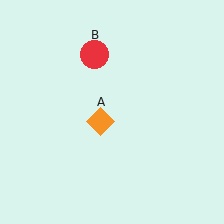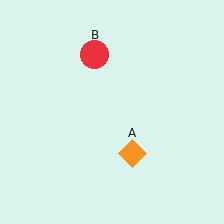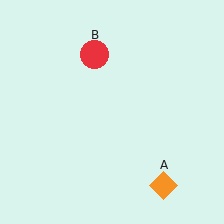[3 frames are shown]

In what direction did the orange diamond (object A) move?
The orange diamond (object A) moved down and to the right.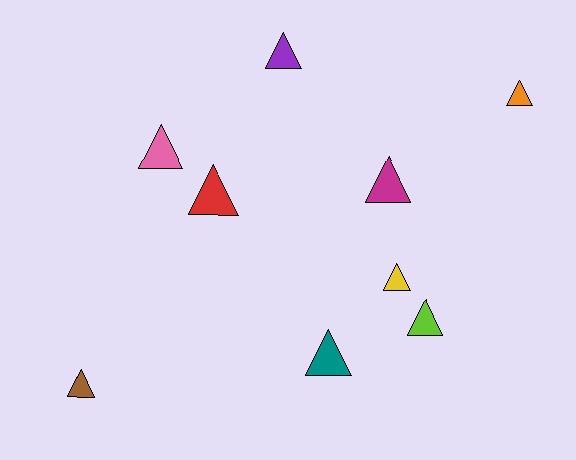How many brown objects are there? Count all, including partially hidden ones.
There is 1 brown object.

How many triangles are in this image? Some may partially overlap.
There are 9 triangles.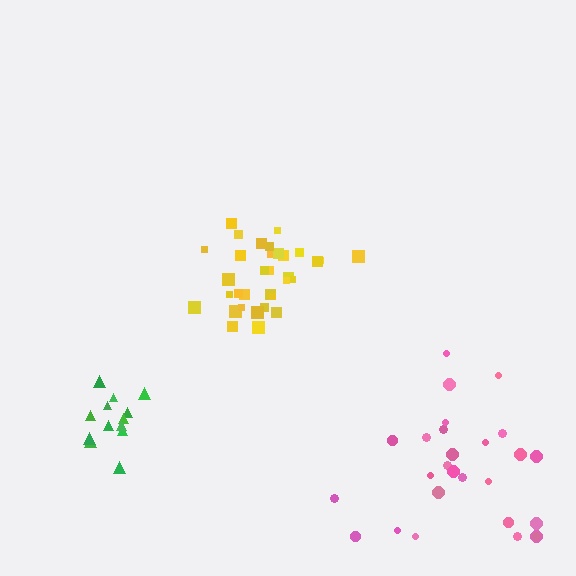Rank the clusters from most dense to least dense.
yellow, green, pink.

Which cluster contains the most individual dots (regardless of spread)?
Yellow (33).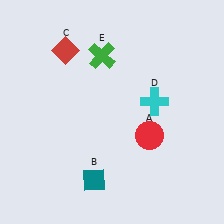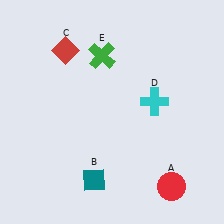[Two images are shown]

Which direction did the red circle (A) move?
The red circle (A) moved down.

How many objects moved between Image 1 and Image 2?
1 object moved between the two images.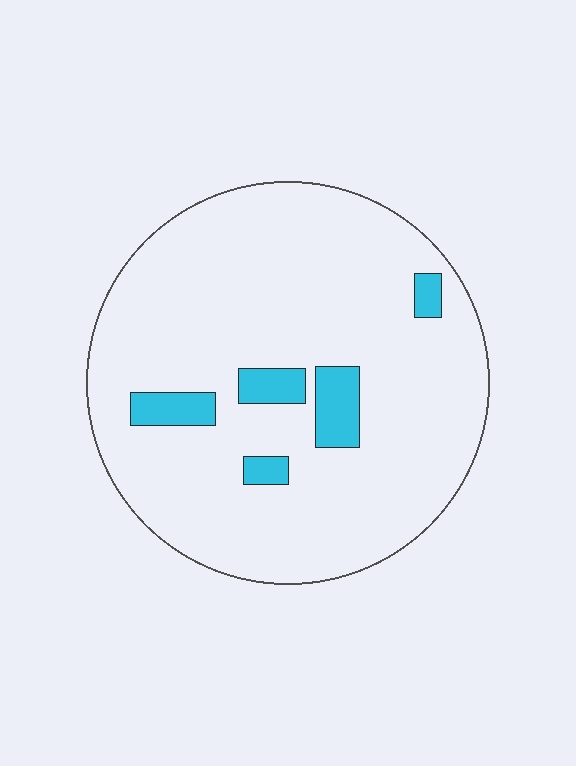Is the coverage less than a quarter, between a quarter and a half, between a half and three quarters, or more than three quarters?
Less than a quarter.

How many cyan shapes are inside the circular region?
5.